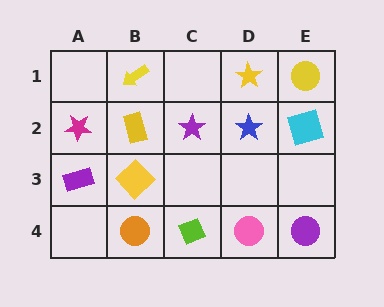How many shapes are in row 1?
3 shapes.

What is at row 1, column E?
A yellow circle.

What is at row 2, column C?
A purple star.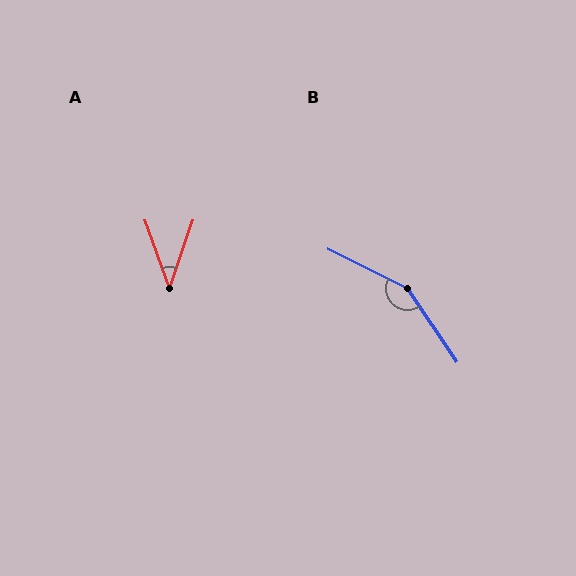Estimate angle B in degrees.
Approximately 150 degrees.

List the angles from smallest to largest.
A (39°), B (150°).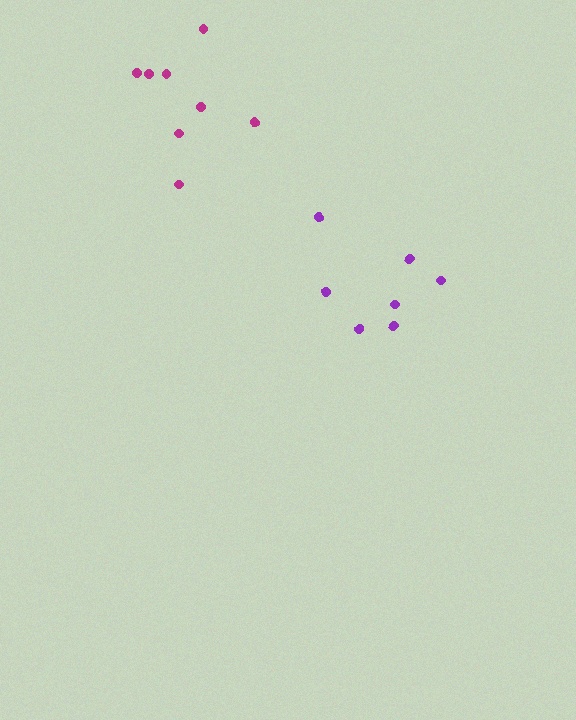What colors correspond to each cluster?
The clusters are colored: purple, magenta.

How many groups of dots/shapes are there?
There are 2 groups.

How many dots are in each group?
Group 1: 7 dots, Group 2: 8 dots (15 total).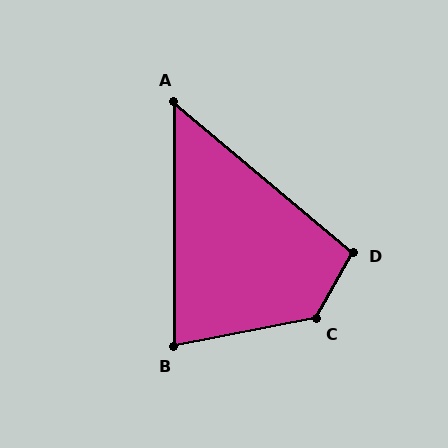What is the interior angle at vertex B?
Approximately 79 degrees (acute).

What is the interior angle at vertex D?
Approximately 101 degrees (obtuse).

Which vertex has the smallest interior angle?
A, at approximately 50 degrees.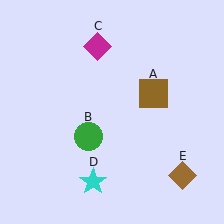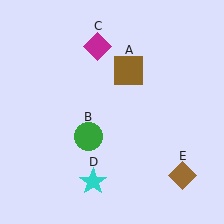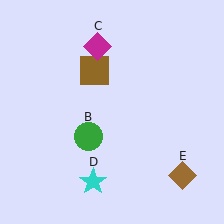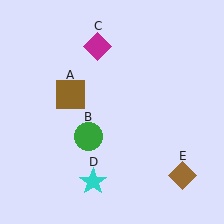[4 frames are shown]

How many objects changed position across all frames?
1 object changed position: brown square (object A).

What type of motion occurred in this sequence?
The brown square (object A) rotated counterclockwise around the center of the scene.